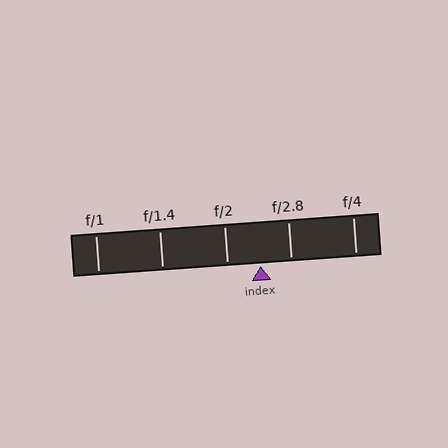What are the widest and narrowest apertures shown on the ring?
The widest aperture shown is f/1 and the narrowest is f/4.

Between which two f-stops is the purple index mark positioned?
The index mark is between f/2 and f/2.8.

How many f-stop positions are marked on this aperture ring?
There are 5 f-stop positions marked.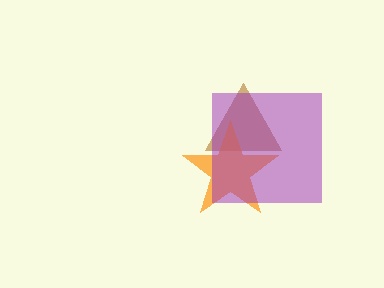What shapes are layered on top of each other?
The layered shapes are: a brown triangle, an orange star, a purple square.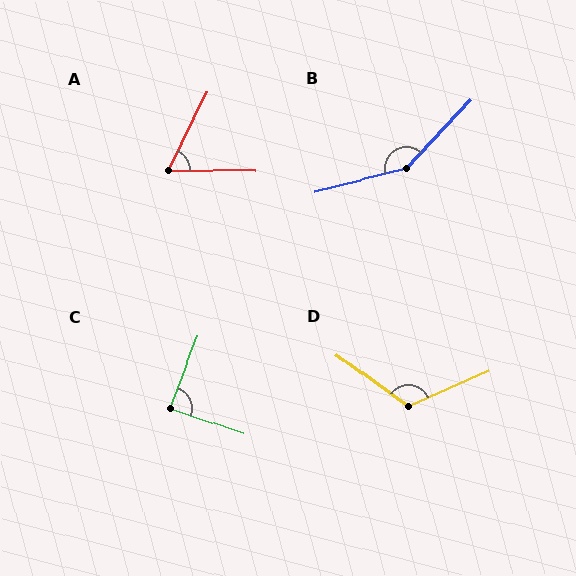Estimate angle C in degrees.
Approximately 88 degrees.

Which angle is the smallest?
A, at approximately 65 degrees.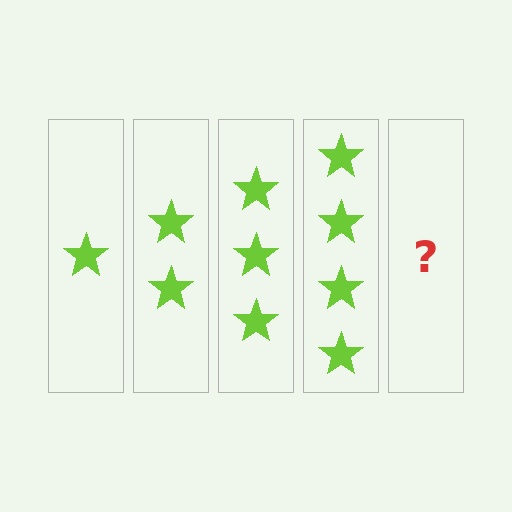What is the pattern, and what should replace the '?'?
The pattern is that each step adds one more star. The '?' should be 5 stars.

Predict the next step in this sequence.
The next step is 5 stars.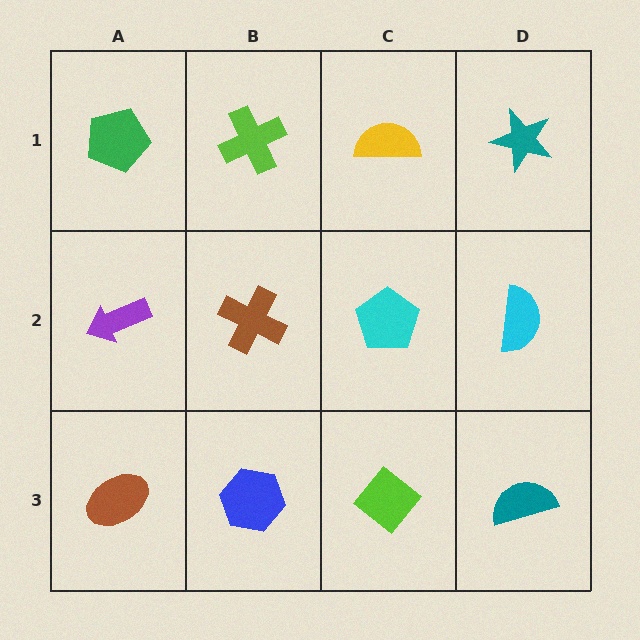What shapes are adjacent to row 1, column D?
A cyan semicircle (row 2, column D), a yellow semicircle (row 1, column C).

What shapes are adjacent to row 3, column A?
A purple arrow (row 2, column A), a blue hexagon (row 3, column B).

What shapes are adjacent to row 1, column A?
A purple arrow (row 2, column A), a lime cross (row 1, column B).